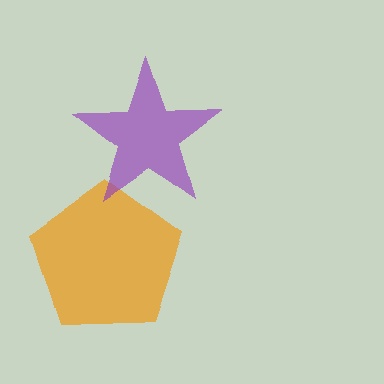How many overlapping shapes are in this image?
There are 2 overlapping shapes in the image.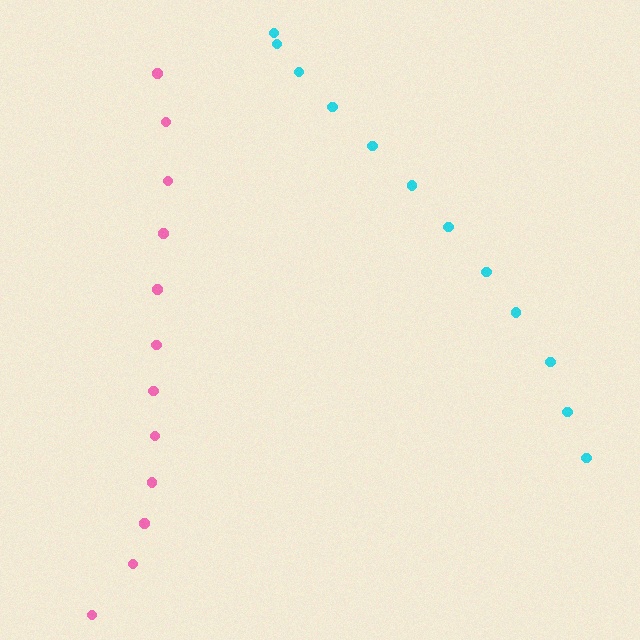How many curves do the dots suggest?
There are 2 distinct paths.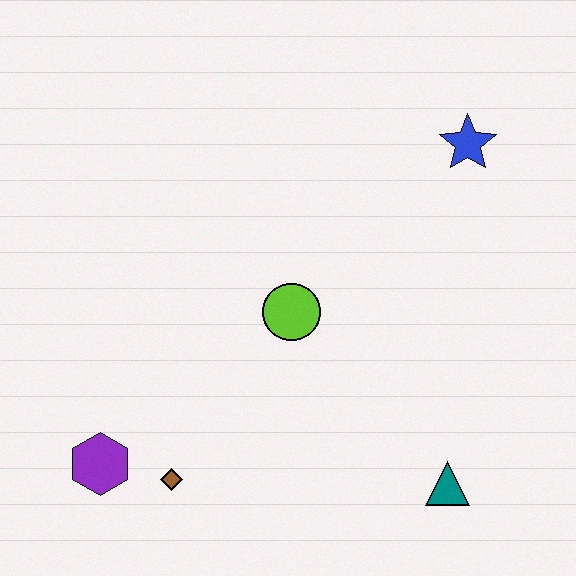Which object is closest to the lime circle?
The brown diamond is closest to the lime circle.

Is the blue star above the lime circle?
Yes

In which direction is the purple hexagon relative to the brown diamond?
The purple hexagon is to the left of the brown diamond.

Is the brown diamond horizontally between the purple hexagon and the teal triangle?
Yes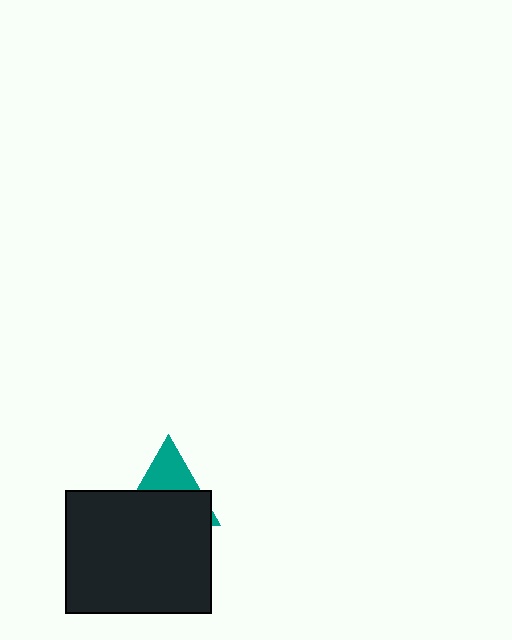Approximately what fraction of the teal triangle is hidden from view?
Roughly 61% of the teal triangle is hidden behind the black rectangle.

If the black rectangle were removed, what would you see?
You would see the complete teal triangle.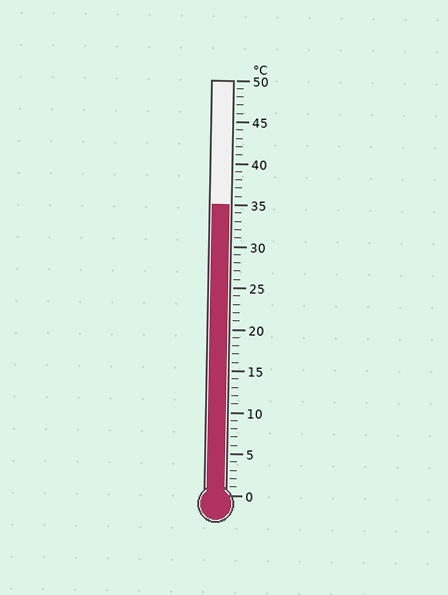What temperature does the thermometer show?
The thermometer shows approximately 35°C.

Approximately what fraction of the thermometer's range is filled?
The thermometer is filled to approximately 70% of its range.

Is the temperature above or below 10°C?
The temperature is above 10°C.